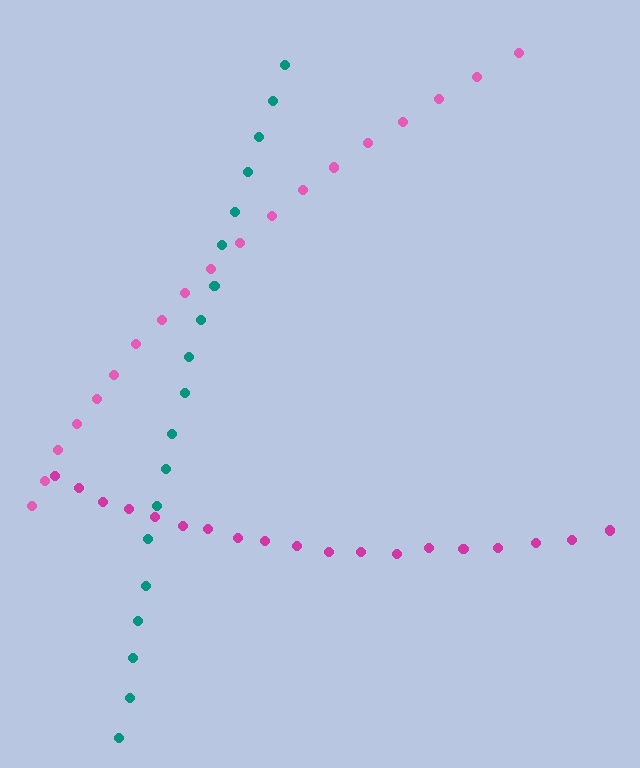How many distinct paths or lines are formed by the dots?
There are 3 distinct paths.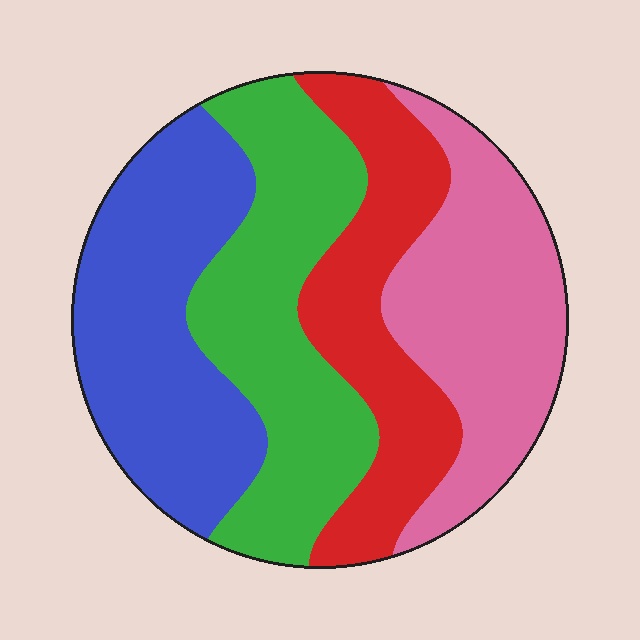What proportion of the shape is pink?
Pink takes up about one quarter (1/4) of the shape.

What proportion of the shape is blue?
Blue covers 27% of the shape.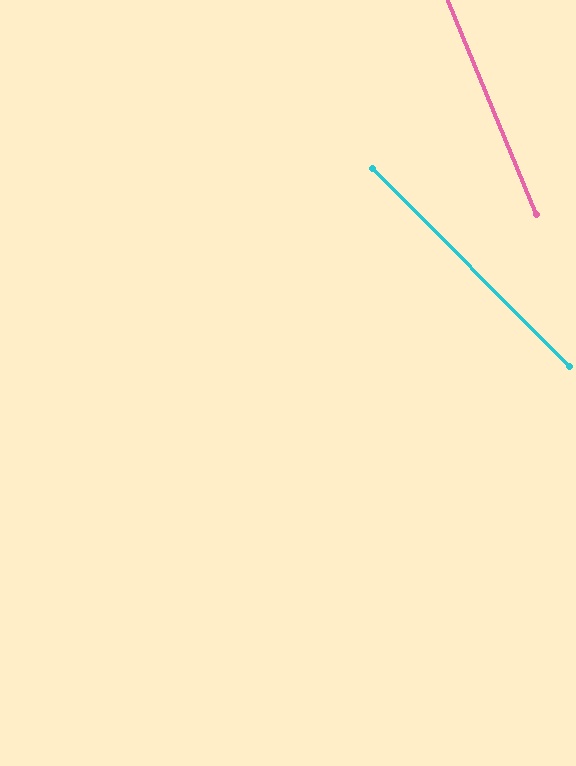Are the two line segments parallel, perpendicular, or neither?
Neither parallel nor perpendicular — they differ by about 23°.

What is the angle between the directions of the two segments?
Approximately 23 degrees.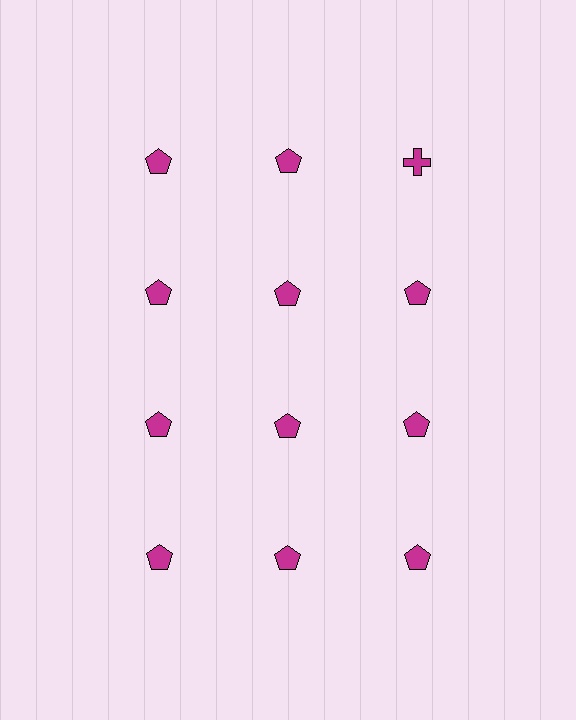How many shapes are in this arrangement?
There are 12 shapes arranged in a grid pattern.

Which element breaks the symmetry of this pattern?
The magenta cross in the top row, center column breaks the symmetry. All other shapes are magenta pentagons.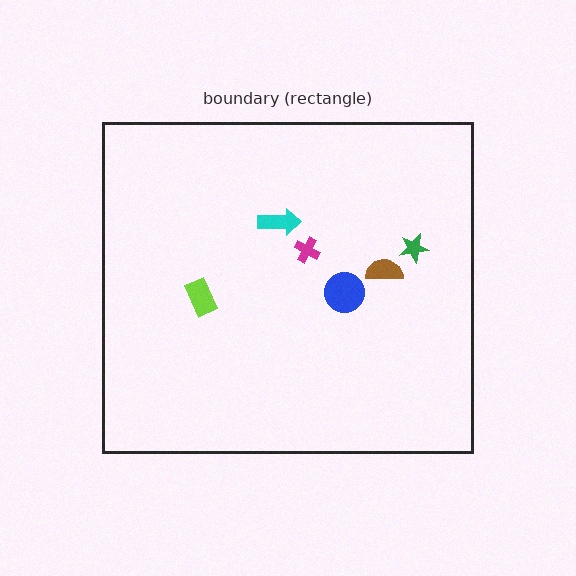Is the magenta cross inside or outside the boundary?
Inside.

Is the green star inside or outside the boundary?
Inside.